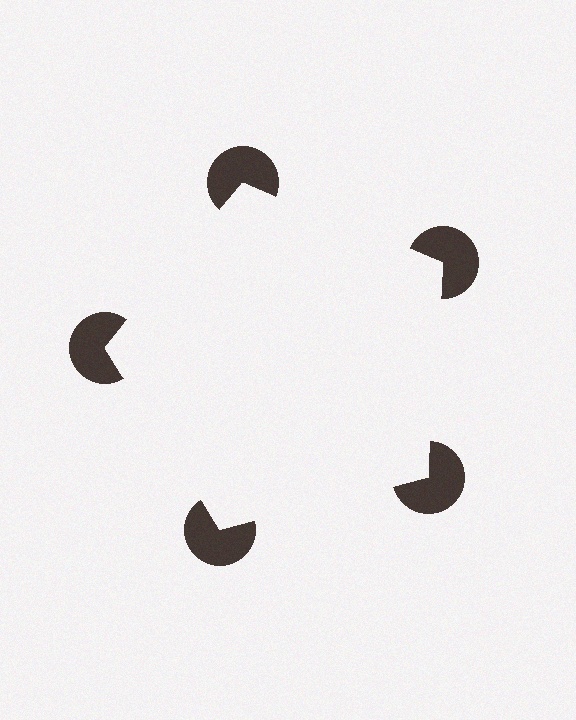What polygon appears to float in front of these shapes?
An illusory pentagon — its edges are inferred from the aligned wedge cuts in the pac-man discs, not physically drawn.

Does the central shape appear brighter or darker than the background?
It typically appears slightly brighter than the background, even though no actual brightness change is drawn.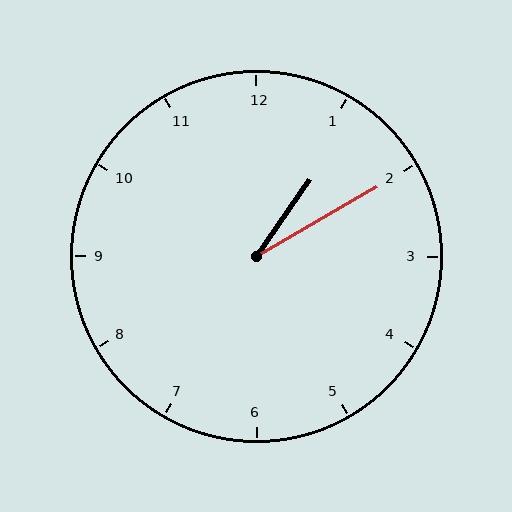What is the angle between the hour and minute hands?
Approximately 25 degrees.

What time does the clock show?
1:10.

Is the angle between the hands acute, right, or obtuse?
It is acute.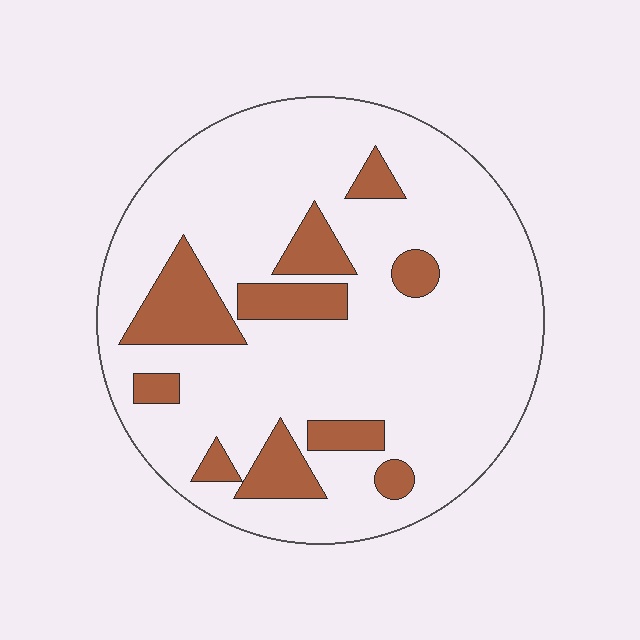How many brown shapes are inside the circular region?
10.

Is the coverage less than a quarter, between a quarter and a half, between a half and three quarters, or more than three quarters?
Less than a quarter.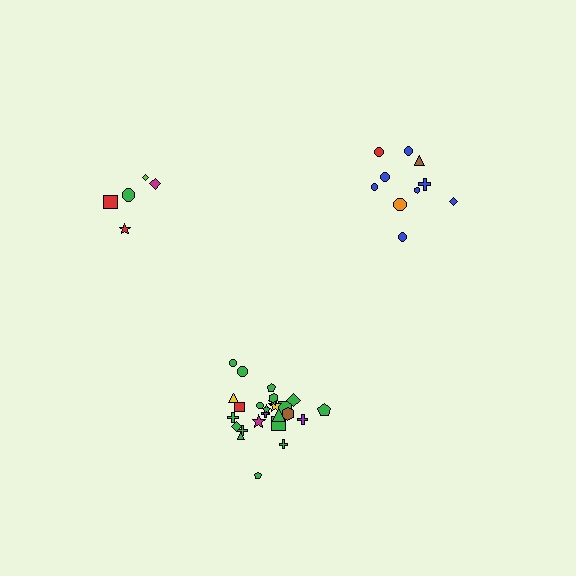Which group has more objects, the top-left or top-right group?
The top-right group.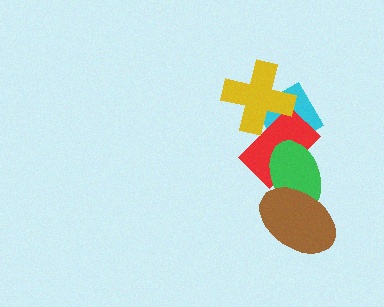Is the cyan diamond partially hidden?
Yes, it is partially covered by another shape.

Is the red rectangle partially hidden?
Yes, it is partially covered by another shape.